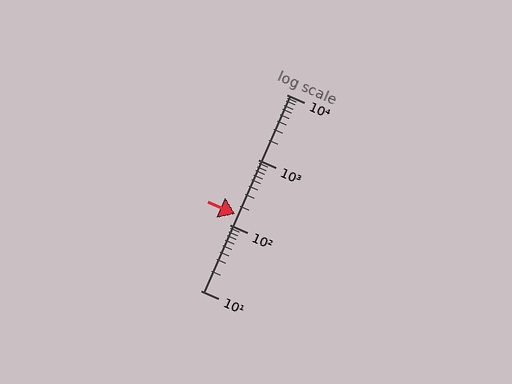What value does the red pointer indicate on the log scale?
The pointer indicates approximately 150.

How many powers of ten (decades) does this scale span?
The scale spans 3 decades, from 10 to 10000.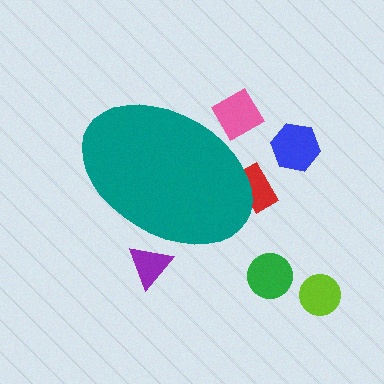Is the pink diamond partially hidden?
Yes, the pink diamond is partially hidden behind the teal ellipse.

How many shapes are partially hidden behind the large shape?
3 shapes are partially hidden.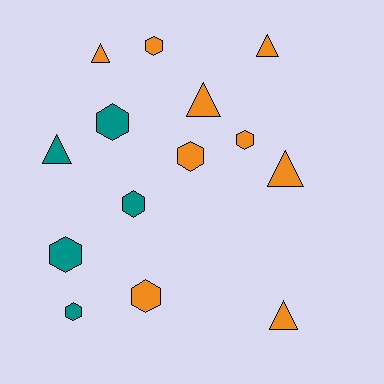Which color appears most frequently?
Orange, with 9 objects.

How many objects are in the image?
There are 14 objects.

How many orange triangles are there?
There are 5 orange triangles.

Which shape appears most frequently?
Hexagon, with 8 objects.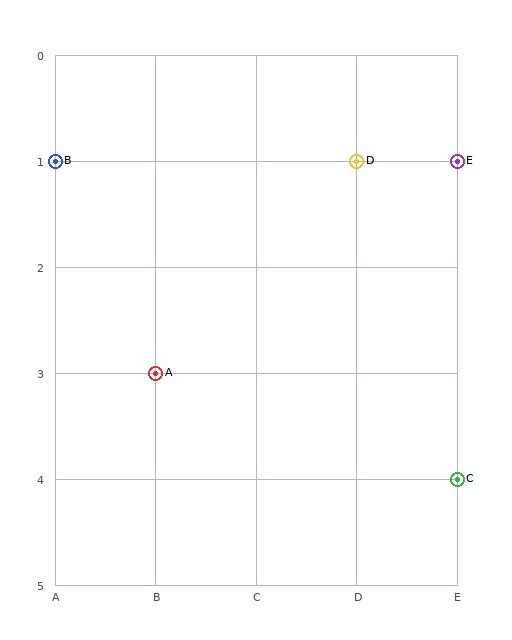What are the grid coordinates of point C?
Point C is at grid coordinates (E, 4).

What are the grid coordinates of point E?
Point E is at grid coordinates (E, 1).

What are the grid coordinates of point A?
Point A is at grid coordinates (B, 3).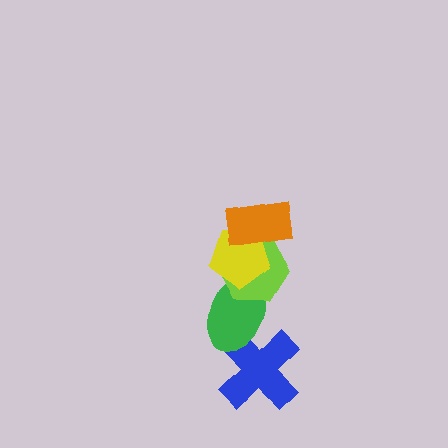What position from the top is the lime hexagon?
The lime hexagon is 3rd from the top.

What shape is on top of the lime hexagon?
The yellow pentagon is on top of the lime hexagon.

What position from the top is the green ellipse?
The green ellipse is 4th from the top.